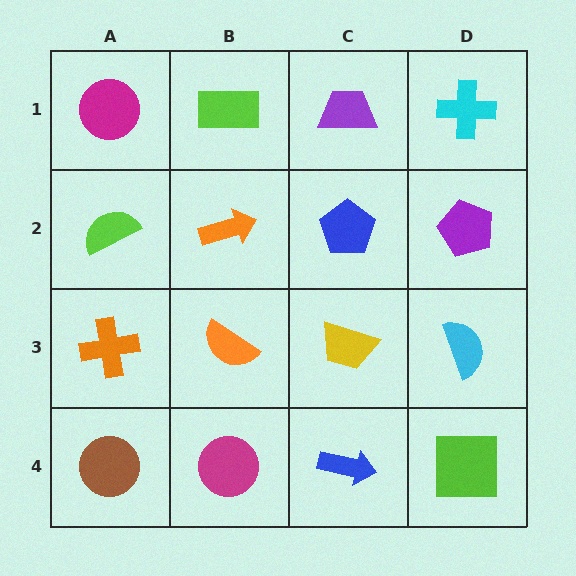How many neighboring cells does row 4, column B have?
3.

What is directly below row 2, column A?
An orange cross.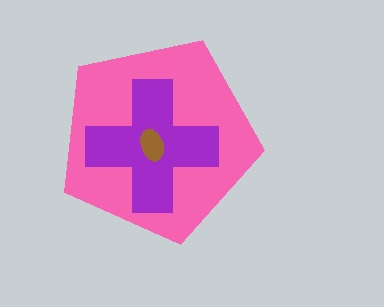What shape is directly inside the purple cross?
The brown ellipse.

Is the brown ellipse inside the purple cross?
Yes.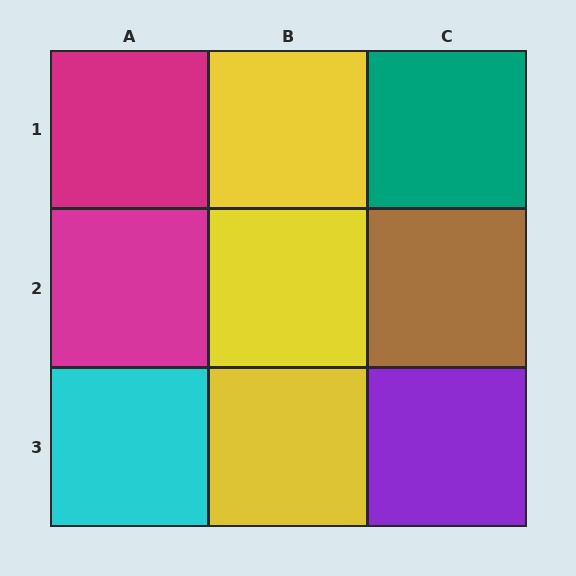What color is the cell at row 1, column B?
Yellow.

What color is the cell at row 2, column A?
Magenta.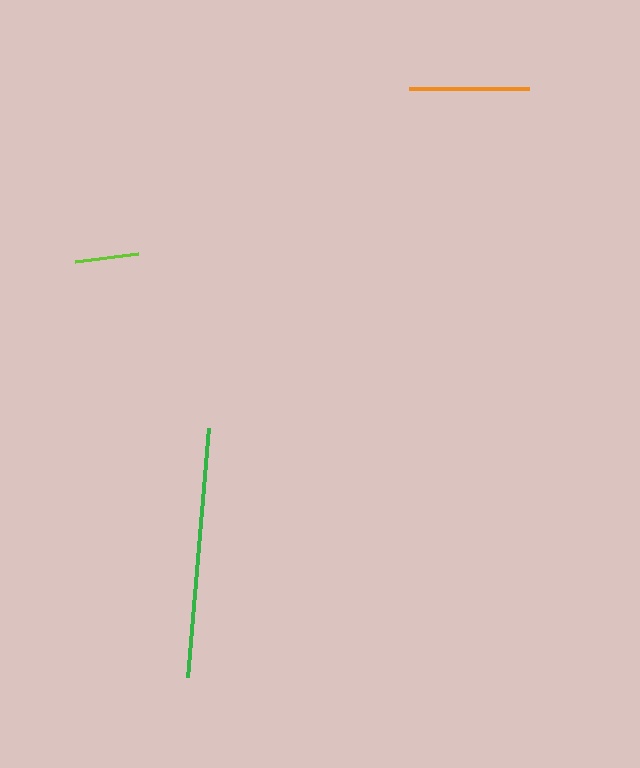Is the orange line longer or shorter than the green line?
The green line is longer than the orange line.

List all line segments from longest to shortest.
From longest to shortest: green, orange, lime.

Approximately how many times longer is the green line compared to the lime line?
The green line is approximately 3.9 times the length of the lime line.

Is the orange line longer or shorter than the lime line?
The orange line is longer than the lime line.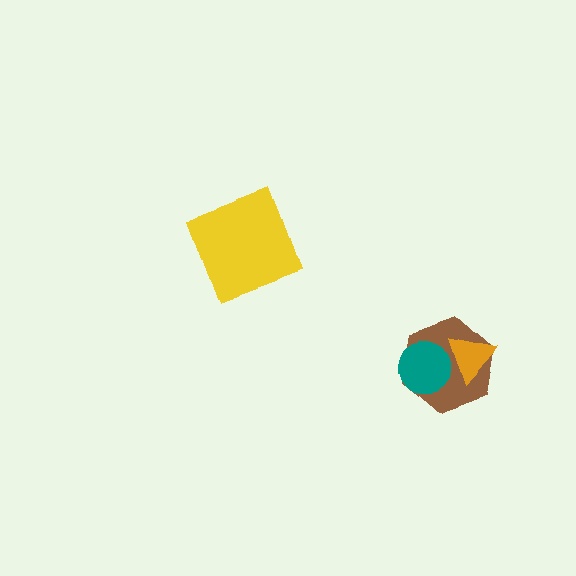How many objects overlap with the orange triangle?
2 objects overlap with the orange triangle.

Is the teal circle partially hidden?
Yes, it is partially covered by another shape.